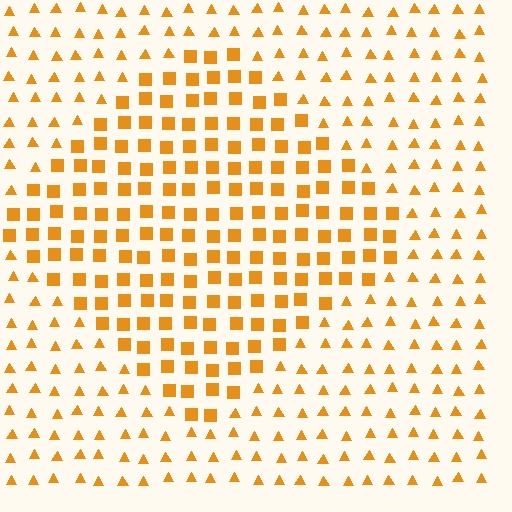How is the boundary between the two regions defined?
The boundary is defined by a change in element shape: squares inside vs. triangles outside. All elements share the same color and spacing.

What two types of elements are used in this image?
The image uses squares inside the diamond region and triangles outside it.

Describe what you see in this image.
The image is filled with small orange elements arranged in a uniform grid. A diamond-shaped region contains squares, while the surrounding area contains triangles. The boundary is defined purely by the change in element shape.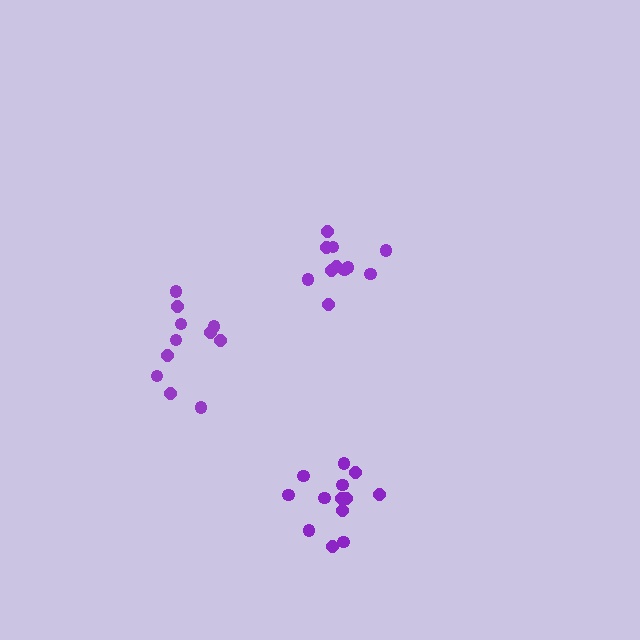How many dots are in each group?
Group 1: 11 dots, Group 2: 13 dots, Group 3: 11 dots (35 total).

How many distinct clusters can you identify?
There are 3 distinct clusters.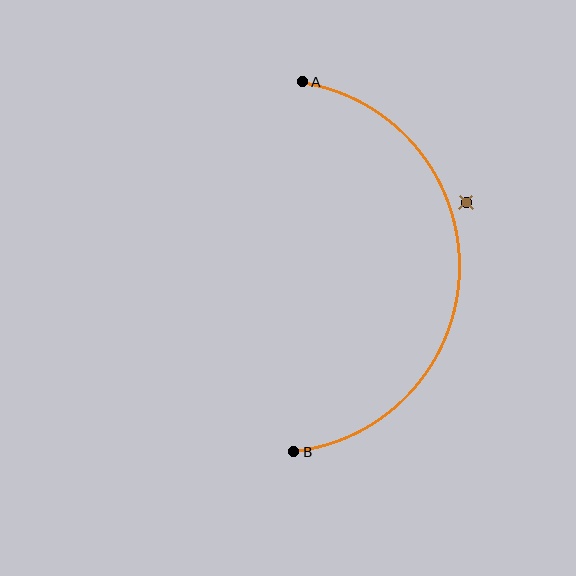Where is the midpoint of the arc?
The arc midpoint is the point on the curve farthest from the straight line joining A and B. It sits to the right of that line.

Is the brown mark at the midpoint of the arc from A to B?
No — the brown mark does not lie on the arc at all. It sits slightly outside the curve.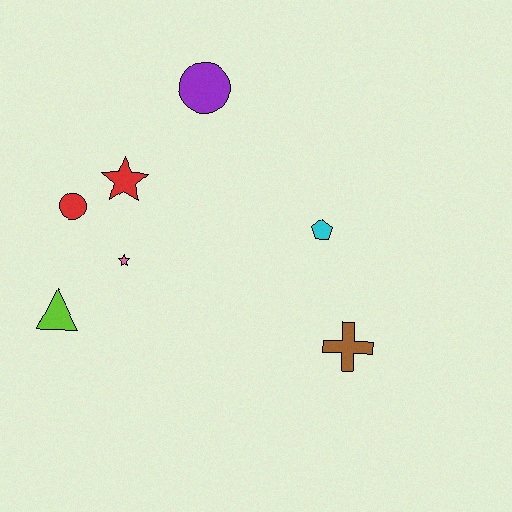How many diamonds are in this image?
There are no diamonds.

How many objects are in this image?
There are 7 objects.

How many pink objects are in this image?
There is 1 pink object.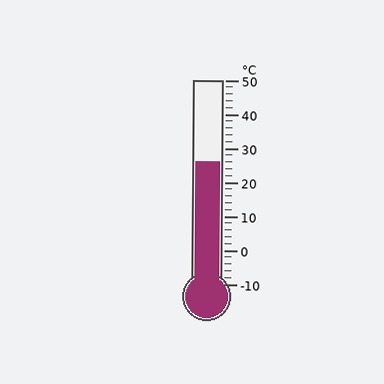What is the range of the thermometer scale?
The thermometer scale ranges from -10°C to 50°C.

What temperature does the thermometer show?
The thermometer shows approximately 26°C.